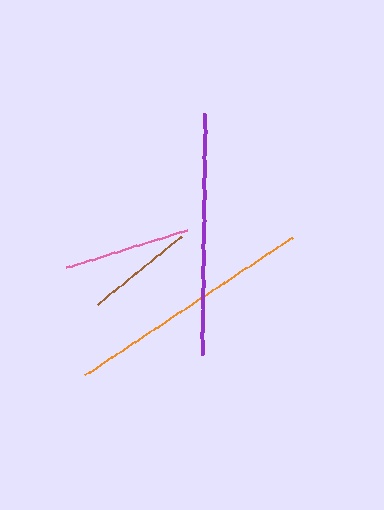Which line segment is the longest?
The orange line is the longest at approximately 249 pixels.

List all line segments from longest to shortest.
From longest to shortest: orange, purple, pink, brown.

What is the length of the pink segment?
The pink segment is approximately 127 pixels long.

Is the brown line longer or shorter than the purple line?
The purple line is longer than the brown line.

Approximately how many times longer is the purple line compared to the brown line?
The purple line is approximately 2.2 times the length of the brown line.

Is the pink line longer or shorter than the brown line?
The pink line is longer than the brown line.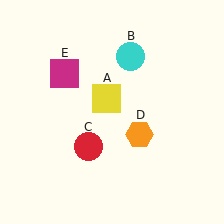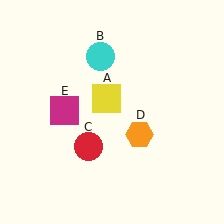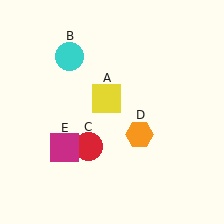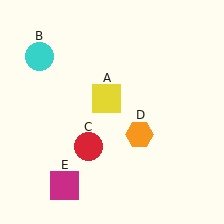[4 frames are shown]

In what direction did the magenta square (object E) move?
The magenta square (object E) moved down.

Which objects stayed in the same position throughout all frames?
Yellow square (object A) and red circle (object C) and orange hexagon (object D) remained stationary.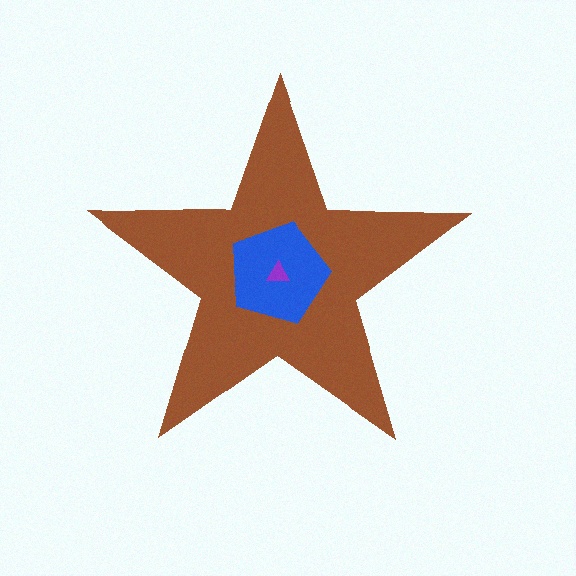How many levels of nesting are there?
3.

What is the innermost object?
The purple triangle.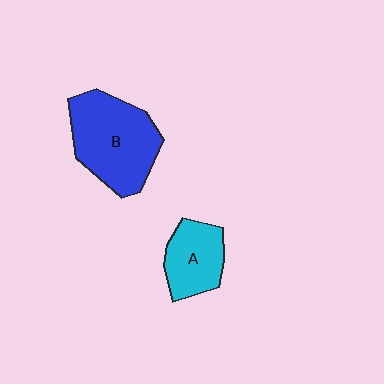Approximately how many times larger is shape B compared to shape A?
Approximately 1.7 times.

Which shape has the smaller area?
Shape A (cyan).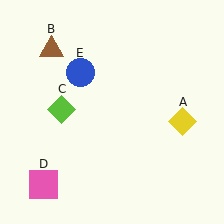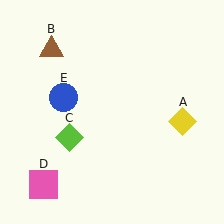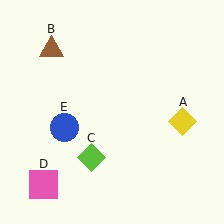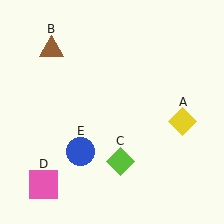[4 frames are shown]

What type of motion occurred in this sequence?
The lime diamond (object C), blue circle (object E) rotated counterclockwise around the center of the scene.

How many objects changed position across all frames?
2 objects changed position: lime diamond (object C), blue circle (object E).